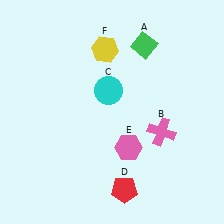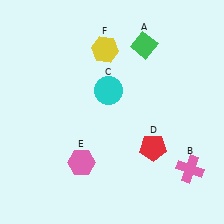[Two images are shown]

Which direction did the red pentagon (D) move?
The red pentagon (D) moved up.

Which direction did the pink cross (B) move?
The pink cross (B) moved down.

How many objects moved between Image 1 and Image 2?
3 objects moved between the two images.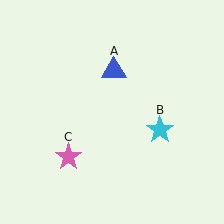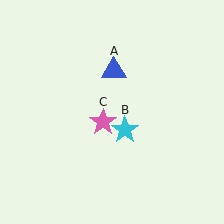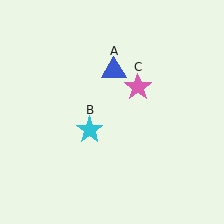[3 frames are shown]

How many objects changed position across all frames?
2 objects changed position: cyan star (object B), pink star (object C).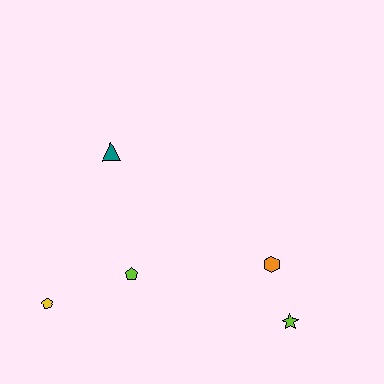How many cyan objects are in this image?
There are no cyan objects.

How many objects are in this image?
There are 5 objects.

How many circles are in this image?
There are no circles.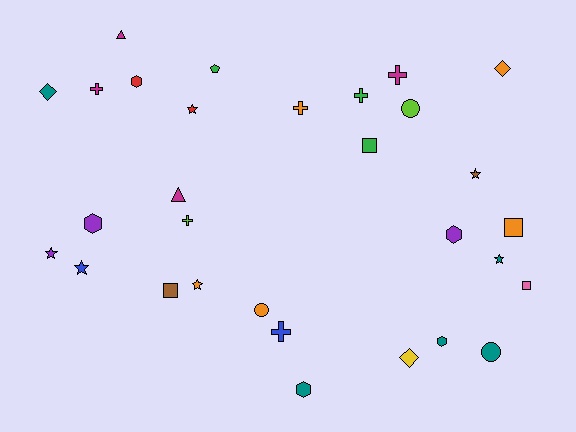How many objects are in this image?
There are 30 objects.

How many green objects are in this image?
There are 3 green objects.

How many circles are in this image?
There are 3 circles.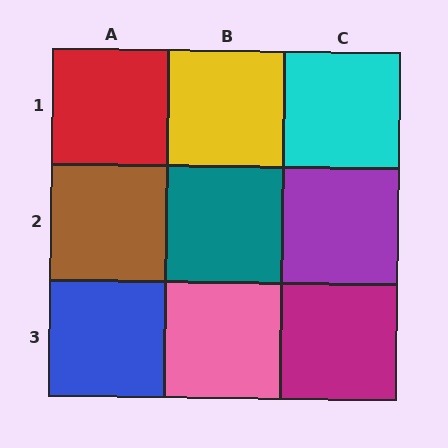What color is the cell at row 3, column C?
Magenta.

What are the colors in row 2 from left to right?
Brown, teal, purple.